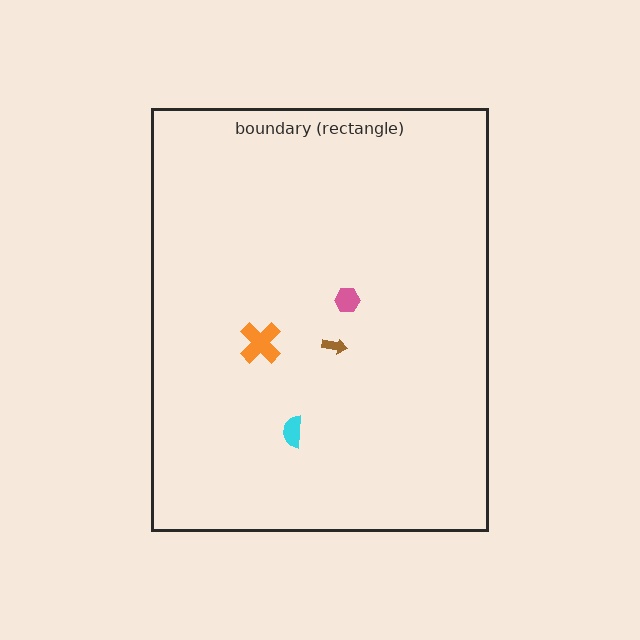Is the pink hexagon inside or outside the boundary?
Inside.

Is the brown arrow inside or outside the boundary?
Inside.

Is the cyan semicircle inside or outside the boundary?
Inside.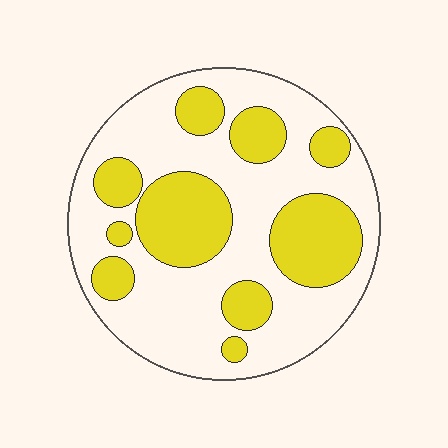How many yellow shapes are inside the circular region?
10.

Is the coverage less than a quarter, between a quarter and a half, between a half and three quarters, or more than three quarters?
Between a quarter and a half.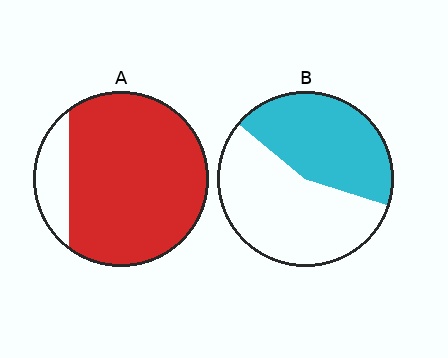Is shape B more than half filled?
No.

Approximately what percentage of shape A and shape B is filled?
A is approximately 85% and B is approximately 45%.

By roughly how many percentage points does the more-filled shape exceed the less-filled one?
By roughly 40 percentage points (A over B).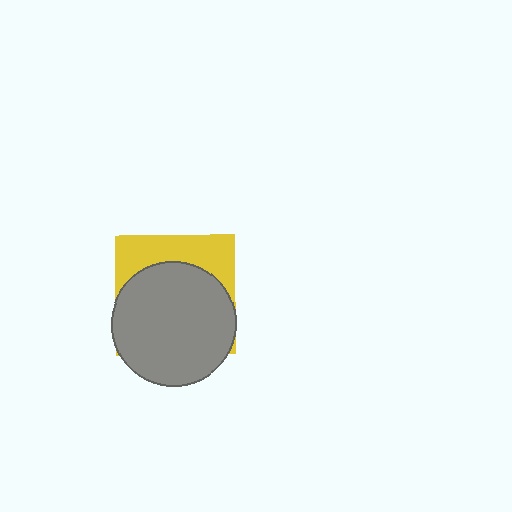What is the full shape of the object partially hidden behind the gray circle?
The partially hidden object is a yellow square.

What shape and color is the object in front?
The object in front is a gray circle.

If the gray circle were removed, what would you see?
You would see the complete yellow square.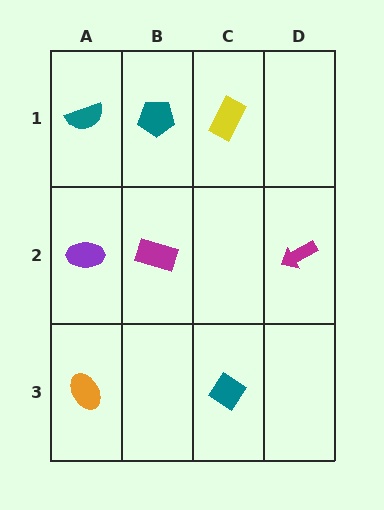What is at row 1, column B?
A teal pentagon.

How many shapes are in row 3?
2 shapes.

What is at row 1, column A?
A teal semicircle.